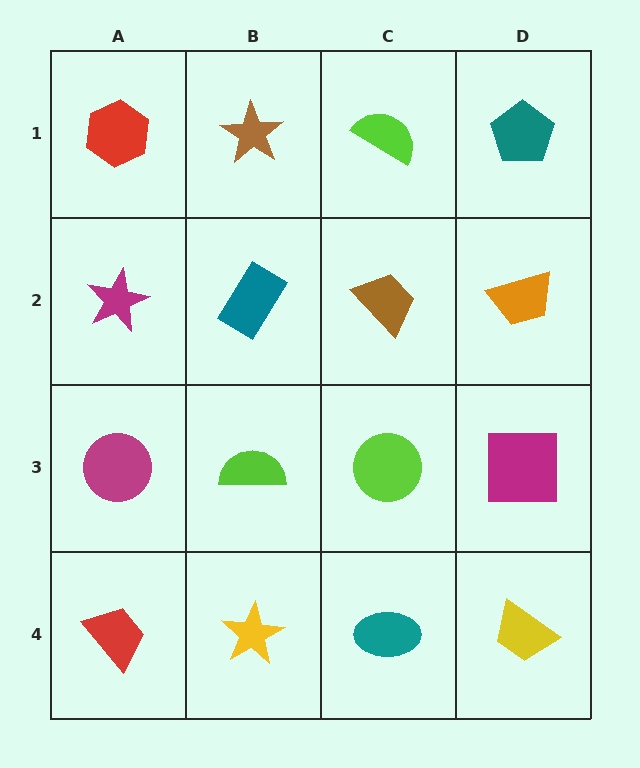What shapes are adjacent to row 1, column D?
An orange trapezoid (row 2, column D), a lime semicircle (row 1, column C).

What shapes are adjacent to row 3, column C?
A brown trapezoid (row 2, column C), a teal ellipse (row 4, column C), a lime semicircle (row 3, column B), a magenta square (row 3, column D).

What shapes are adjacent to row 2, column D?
A teal pentagon (row 1, column D), a magenta square (row 3, column D), a brown trapezoid (row 2, column C).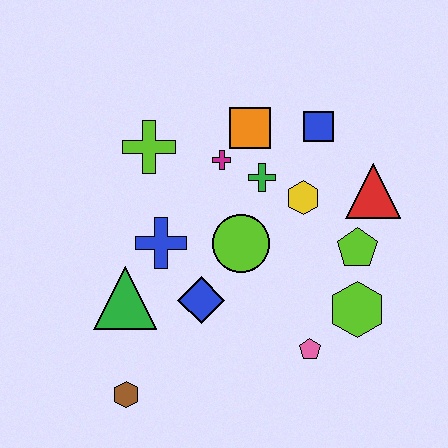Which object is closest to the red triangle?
The lime pentagon is closest to the red triangle.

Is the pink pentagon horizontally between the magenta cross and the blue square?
Yes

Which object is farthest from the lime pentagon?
The brown hexagon is farthest from the lime pentagon.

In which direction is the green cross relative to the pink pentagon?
The green cross is above the pink pentagon.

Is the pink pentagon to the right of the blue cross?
Yes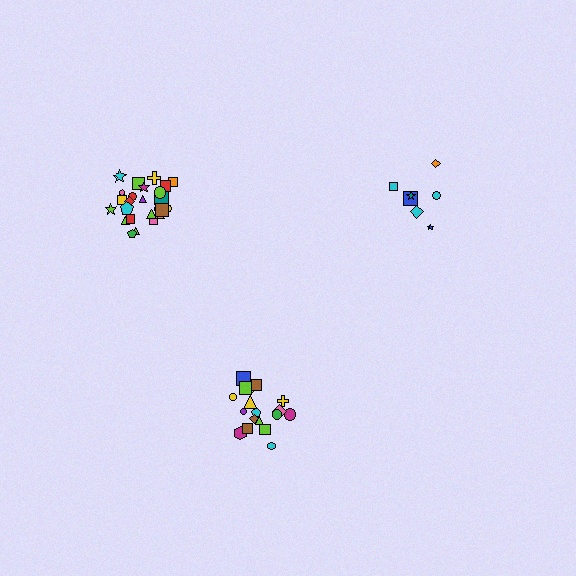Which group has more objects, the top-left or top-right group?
The top-left group.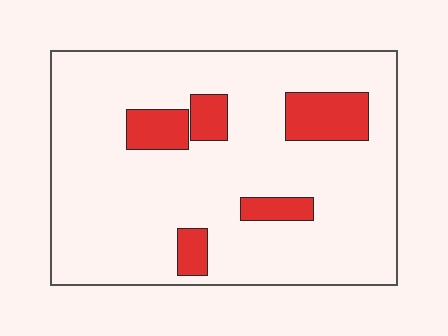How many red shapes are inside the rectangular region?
5.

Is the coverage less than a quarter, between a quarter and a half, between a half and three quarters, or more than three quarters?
Less than a quarter.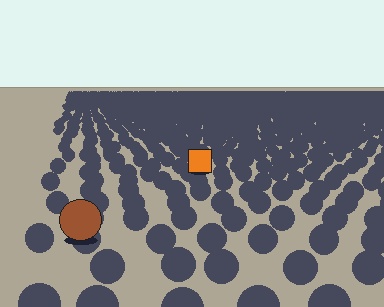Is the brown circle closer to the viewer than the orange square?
Yes. The brown circle is closer — you can tell from the texture gradient: the ground texture is coarser near it.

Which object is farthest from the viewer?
The orange square is farthest from the viewer. It appears smaller and the ground texture around it is denser.